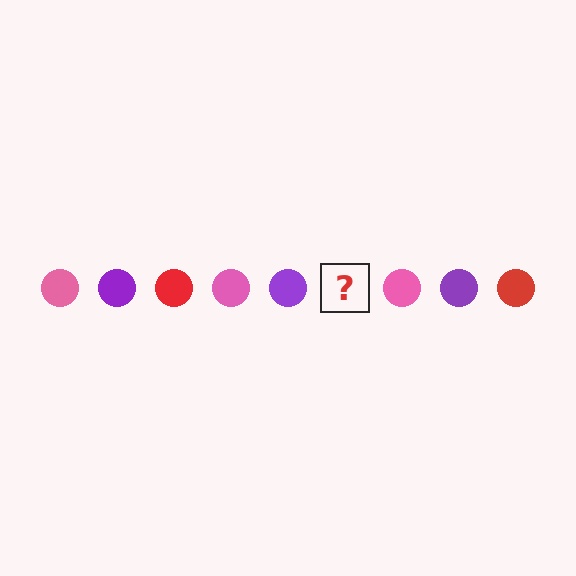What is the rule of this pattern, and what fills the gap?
The rule is that the pattern cycles through pink, purple, red circles. The gap should be filled with a red circle.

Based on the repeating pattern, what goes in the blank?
The blank should be a red circle.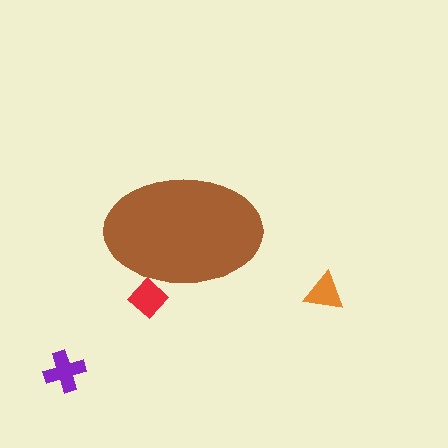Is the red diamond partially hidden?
Yes, the red diamond is partially hidden behind the brown ellipse.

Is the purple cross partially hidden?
No, the purple cross is fully visible.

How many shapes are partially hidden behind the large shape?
1 shape is partially hidden.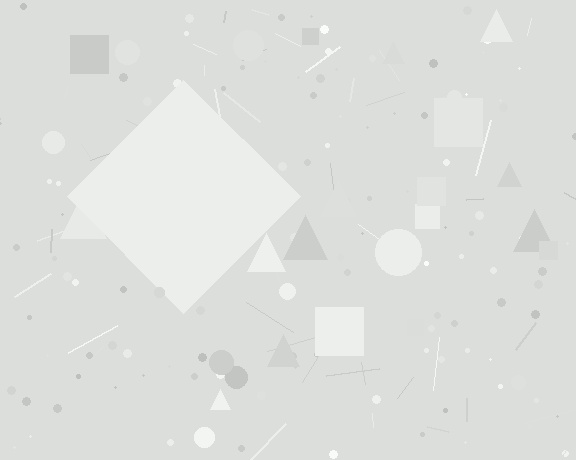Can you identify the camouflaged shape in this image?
The camouflaged shape is a diamond.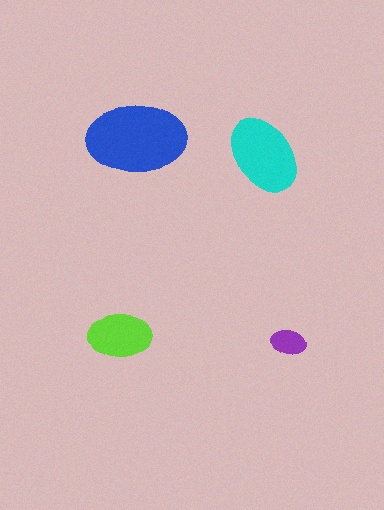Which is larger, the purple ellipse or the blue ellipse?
The blue one.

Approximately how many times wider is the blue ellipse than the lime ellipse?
About 1.5 times wider.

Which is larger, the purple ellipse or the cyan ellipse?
The cyan one.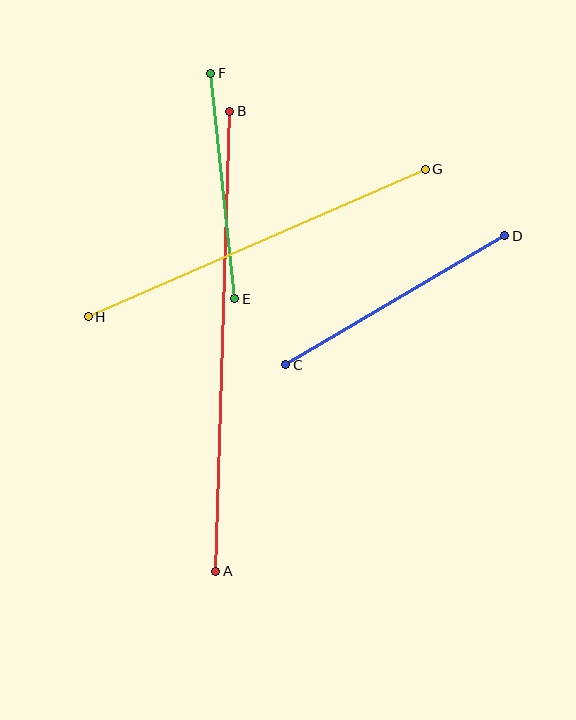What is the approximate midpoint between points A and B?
The midpoint is at approximately (223, 341) pixels.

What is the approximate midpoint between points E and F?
The midpoint is at approximately (223, 186) pixels.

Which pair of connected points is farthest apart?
Points A and B are farthest apart.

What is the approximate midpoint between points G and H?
The midpoint is at approximately (257, 243) pixels.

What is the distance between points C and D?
The distance is approximately 254 pixels.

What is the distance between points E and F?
The distance is approximately 227 pixels.